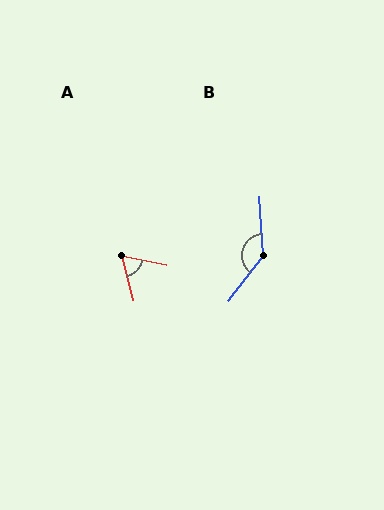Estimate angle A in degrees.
Approximately 64 degrees.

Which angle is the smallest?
A, at approximately 64 degrees.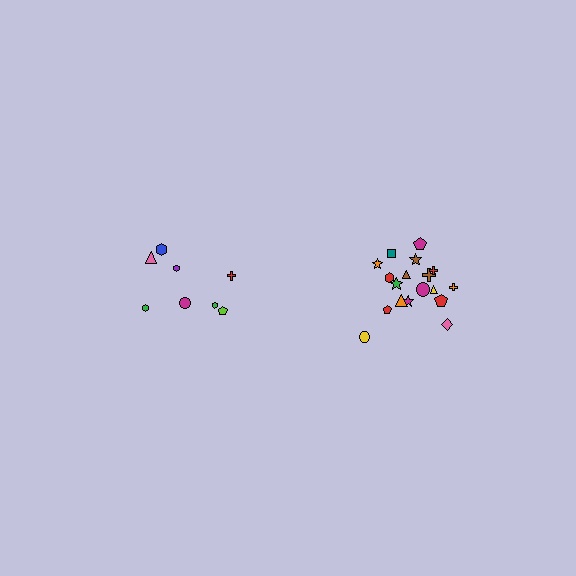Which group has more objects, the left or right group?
The right group.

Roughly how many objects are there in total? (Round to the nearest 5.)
Roughly 25 objects in total.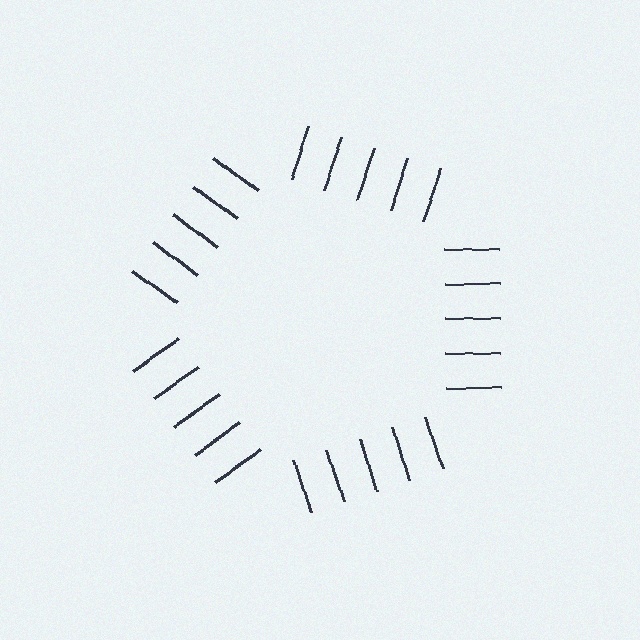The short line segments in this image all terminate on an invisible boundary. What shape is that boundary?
An illusory pentagon — the line segments terminate on its edges but no continuous stroke is drawn.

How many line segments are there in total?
25 — 5 along each of the 5 edges.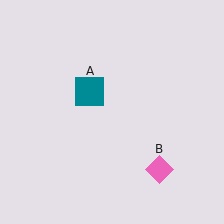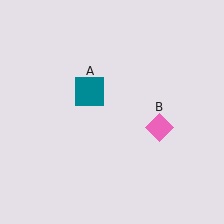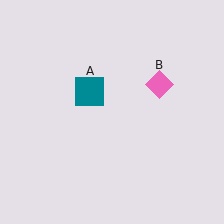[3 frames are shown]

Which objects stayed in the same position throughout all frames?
Teal square (object A) remained stationary.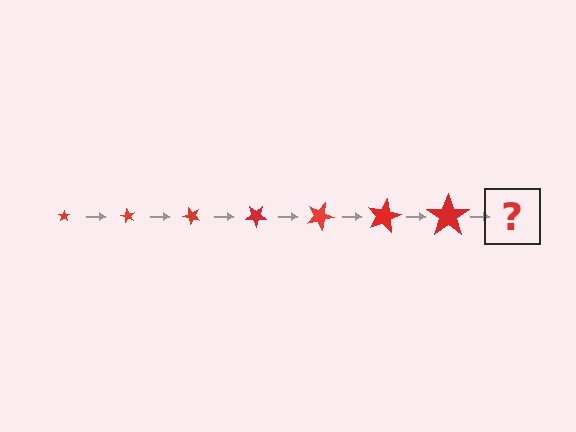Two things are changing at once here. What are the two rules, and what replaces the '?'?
The two rules are that the star grows larger each step and it rotates 60 degrees each step. The '?' should be a star, larger than the previous one and rotated 420 degrees from the start.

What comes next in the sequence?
The next element should be a star, larger than the previous one and rotated 420 degrees from the start.